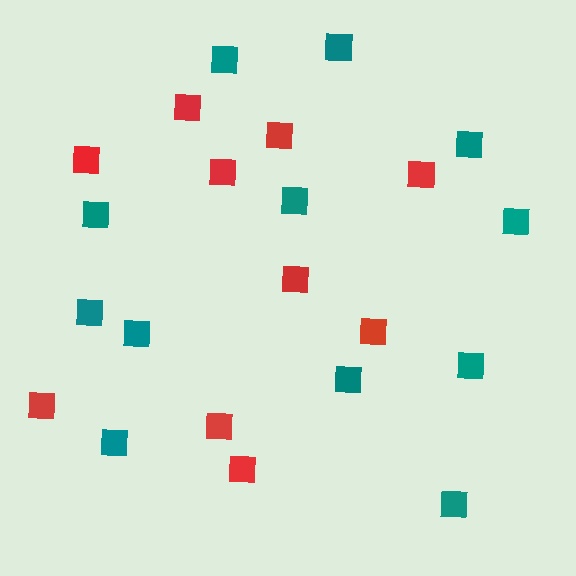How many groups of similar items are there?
There are 2 groups: one group of red squares (10) and one group of teal squares (12).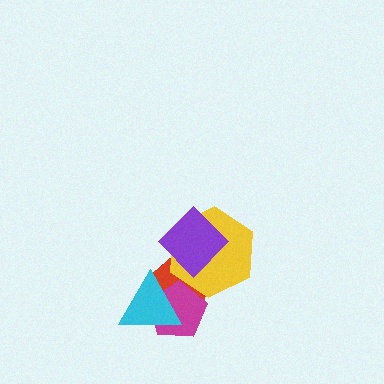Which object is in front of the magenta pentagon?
The cyan triangle is in front of the magenta pentagon.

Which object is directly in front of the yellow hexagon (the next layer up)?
The purple diamond is directly in front of the yellow hexagon.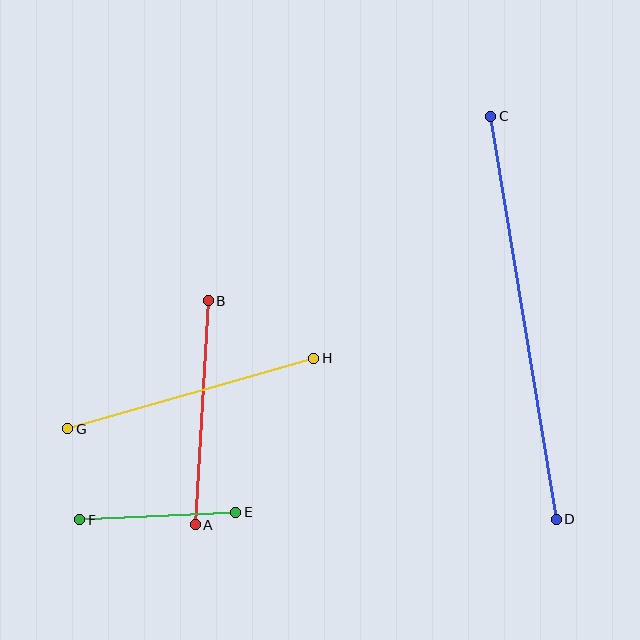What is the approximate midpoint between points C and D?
The midpoint is at approximately (524, 318) pixels.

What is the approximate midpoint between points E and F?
The midpoint is at approximately (158, 516) pixels.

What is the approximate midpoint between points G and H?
The midpoint is at approximately (191, 394) pixels.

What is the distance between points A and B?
The distance is approximately 225 pixels.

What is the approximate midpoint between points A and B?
The midpoint is at approximately (202, 413) pixels.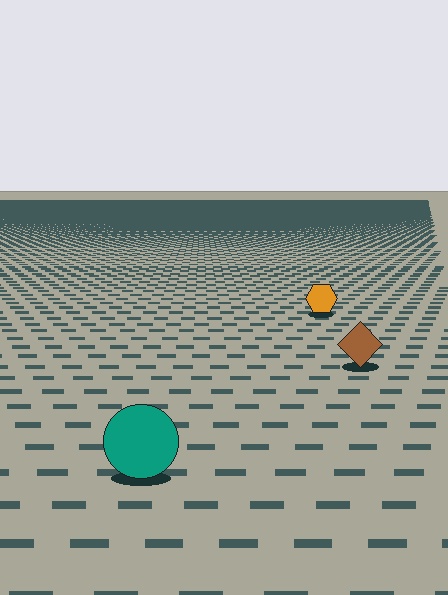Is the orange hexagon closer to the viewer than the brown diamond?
No. The brown diamond is closer — you can tell from the texture gradient: the ground texture is coarser near it.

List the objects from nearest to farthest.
From nearest to farthest: the teal circle, the brown diamond, the orange hexagon.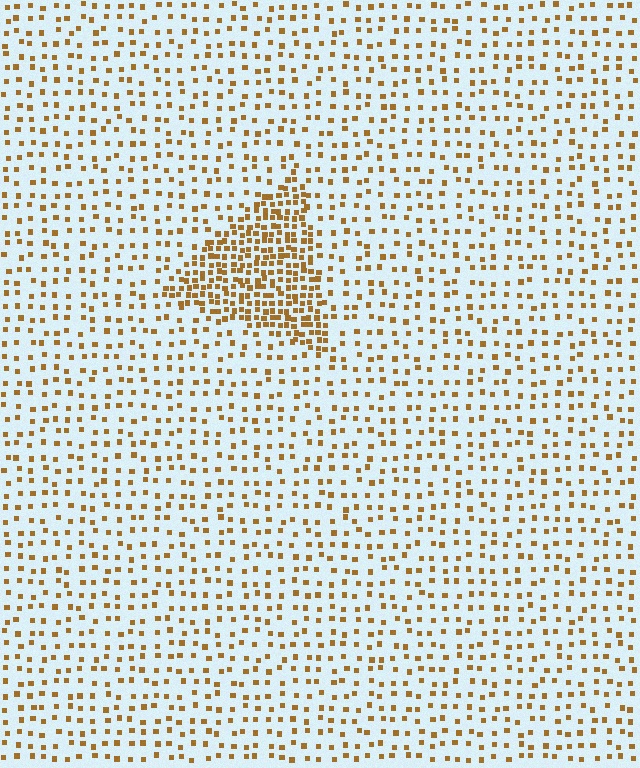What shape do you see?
I see a triangle.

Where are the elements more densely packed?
The elements are more densely packed inside the triangle boundary.